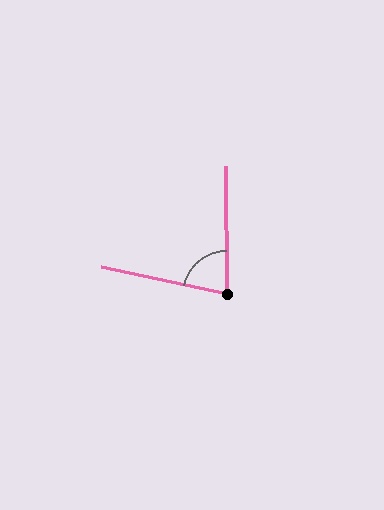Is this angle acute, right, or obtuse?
It is acute.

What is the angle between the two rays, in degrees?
Approximately 78 degrees.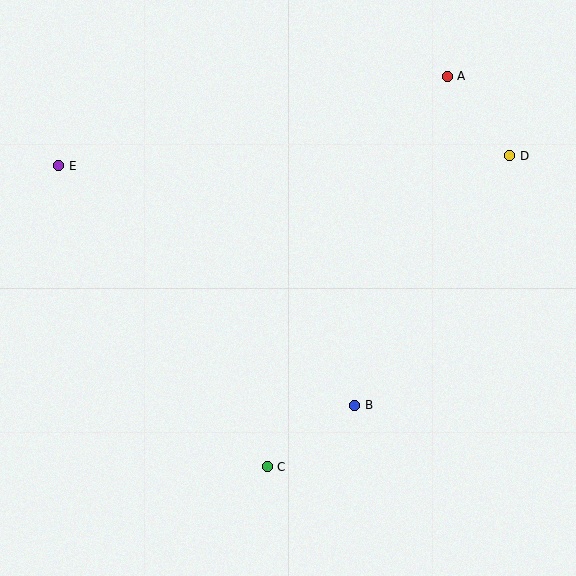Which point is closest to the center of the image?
Point B at (355, 405) is closest to the center.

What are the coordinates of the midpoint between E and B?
The midpoint between E and B is at (207, 286).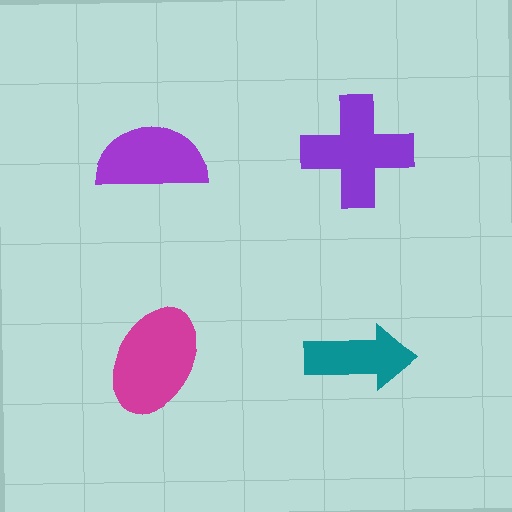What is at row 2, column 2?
A teal arrow.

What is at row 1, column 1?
A purple semicircle.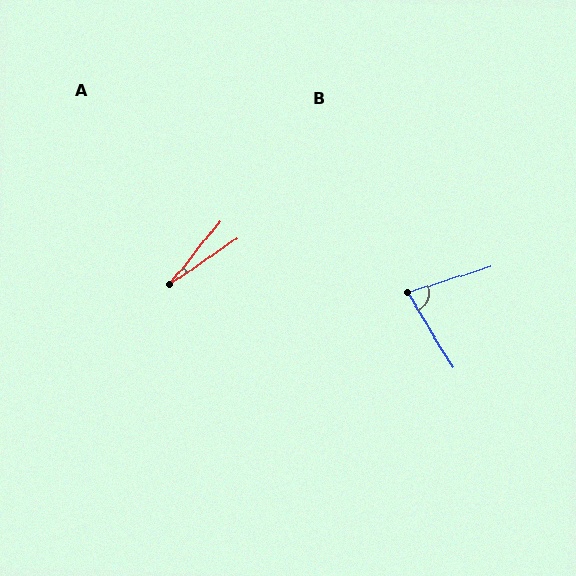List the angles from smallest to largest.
A (17°), B (76°).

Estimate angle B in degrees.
Approximately 76 degrees.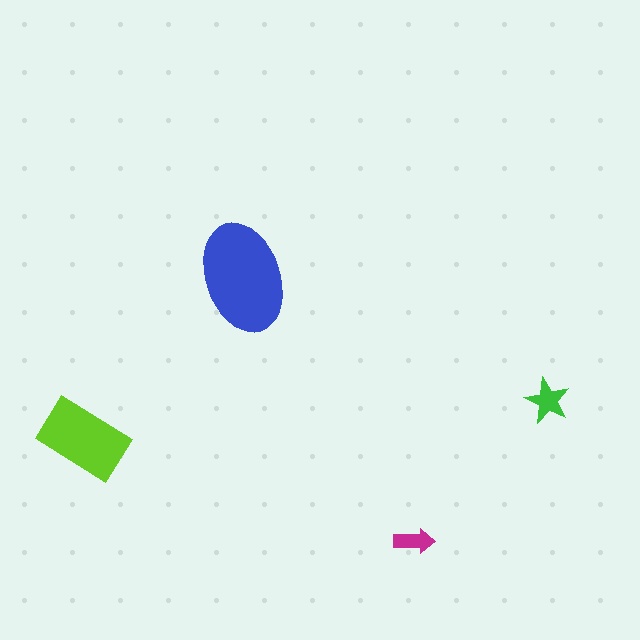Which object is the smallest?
The magenta arrow.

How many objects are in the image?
There are 4 objects in the image.